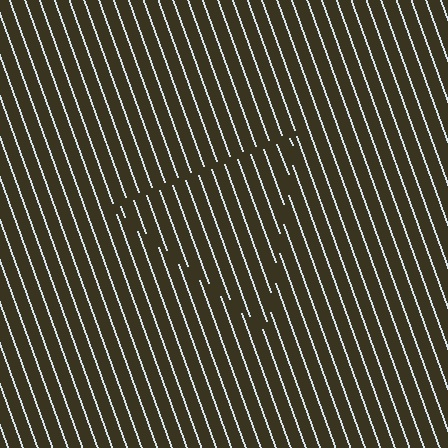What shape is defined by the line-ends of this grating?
An illusory triangle. The interior of the shape contains the same grating, shifted by half a period — the contour is defined by the phase discontinuity where line-ends from the inner and outer gratings abut.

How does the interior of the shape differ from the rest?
The interior of the shape contains the same grating, shifted by half a period — the contour is defined by the phase discontinuity where line-ends from the inner and outer gratings abut.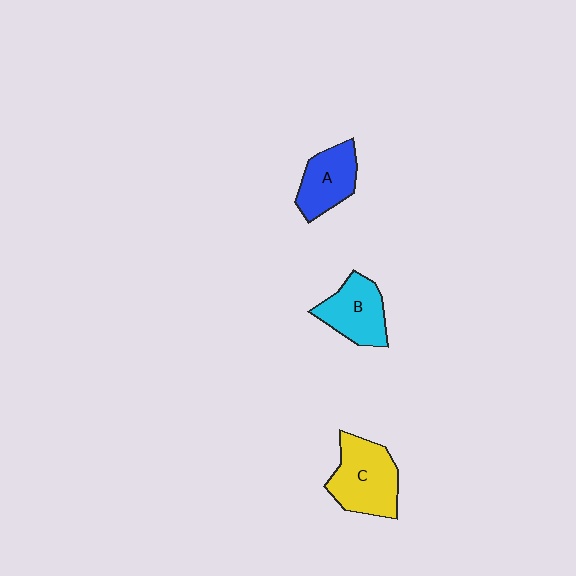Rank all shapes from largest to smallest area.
From largest to smallest: C (yellow), B (cyan), A (blue).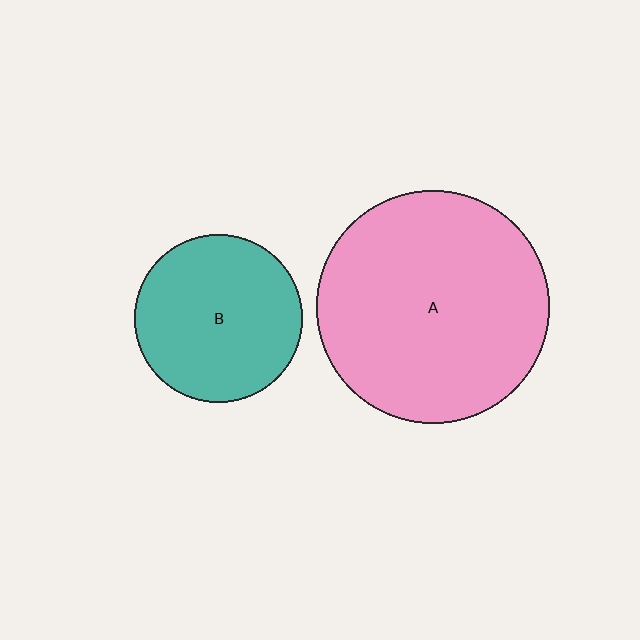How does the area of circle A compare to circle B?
Approximately 1.9 times.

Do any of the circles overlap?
No, none of the circles overlap.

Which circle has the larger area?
Circle A (pink).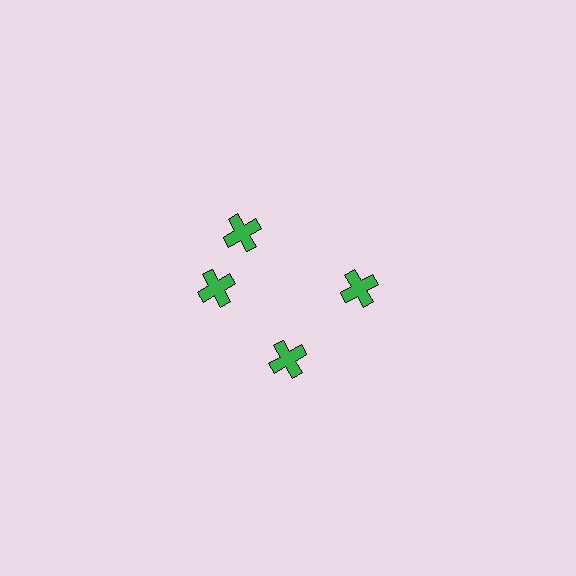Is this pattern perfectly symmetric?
No. The 4 green crosses are arranged in a ring, but one element near the 12 o'clock position is rotated out of alignment along the ring, breaking the 4-fold rotational symmetry.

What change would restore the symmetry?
The symmetry would be restored by rotating it back into even spacing with its neighbors so that all 4 crosses sit at equal angles and equal distance from the center.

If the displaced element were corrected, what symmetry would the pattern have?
It would have 4-fold rotational symmetry — the pattern would map onto itself every 90 degrees.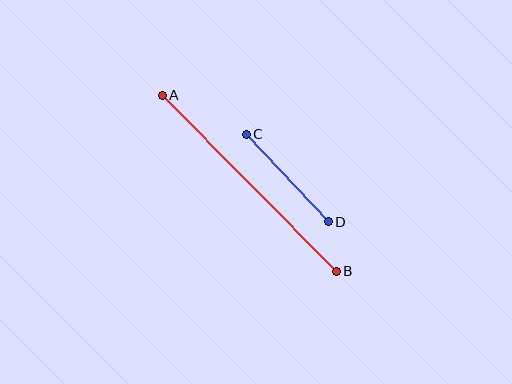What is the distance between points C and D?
The distance is approximately 120 pixels.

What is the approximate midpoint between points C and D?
The midpoint is at approximately (287, 178) pixels.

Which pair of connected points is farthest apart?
Points A and B are farthest apart.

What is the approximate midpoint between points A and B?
The midpoint is at approximately (249, 183) pixels.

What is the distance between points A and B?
The distance is approximately 248 pixels.